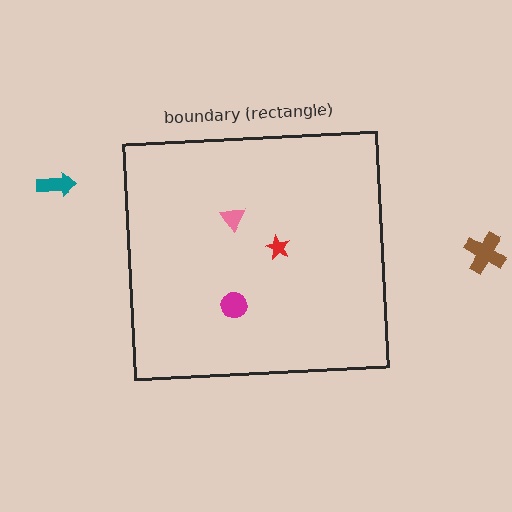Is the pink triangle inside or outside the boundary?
Inside.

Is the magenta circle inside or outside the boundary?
Inside.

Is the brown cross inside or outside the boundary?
Outside.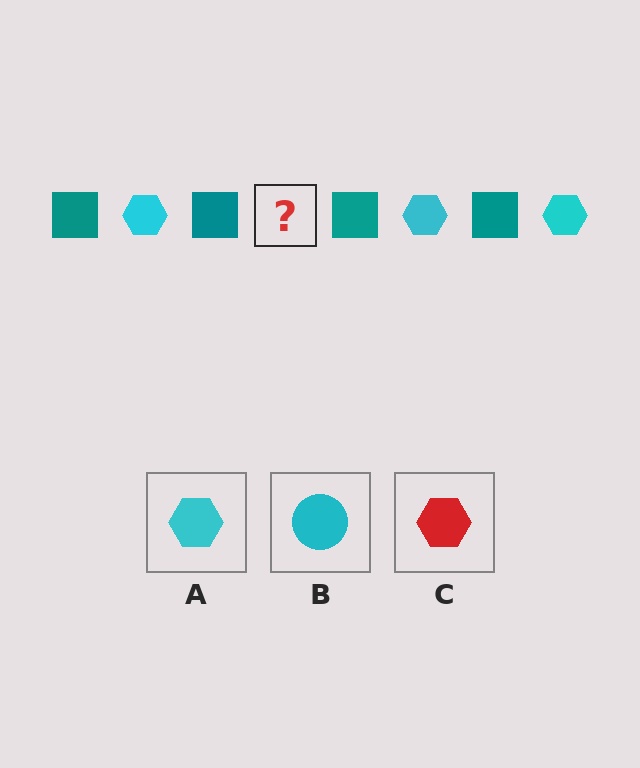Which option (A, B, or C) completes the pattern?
A.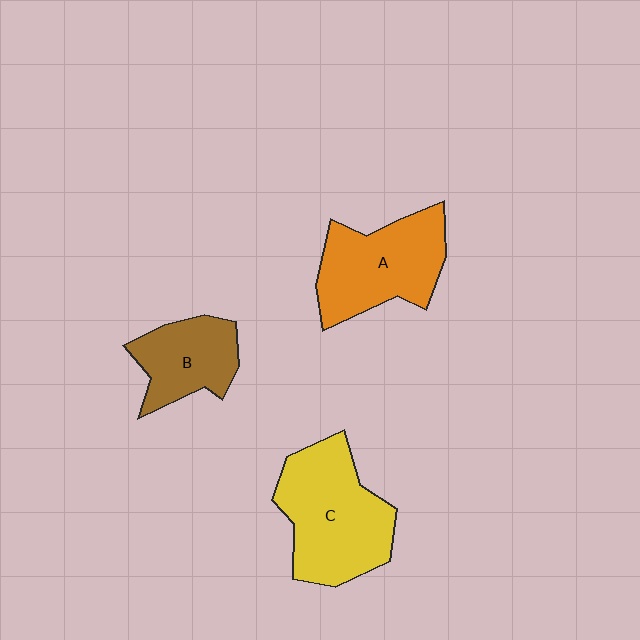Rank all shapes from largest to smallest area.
From largest to smallest: C (yellow), A (orange), B (brown).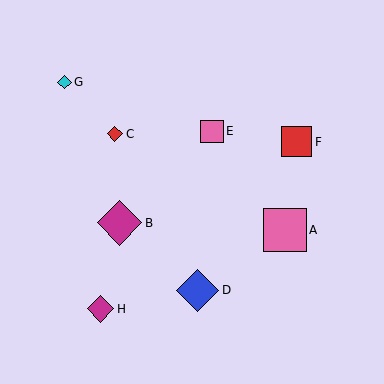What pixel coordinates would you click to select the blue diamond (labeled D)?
Click at (197, 290) to select the blue diamond D.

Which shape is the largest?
The magenta diamond (labeled B) is the largest.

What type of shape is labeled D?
Shape D is a blue diamond.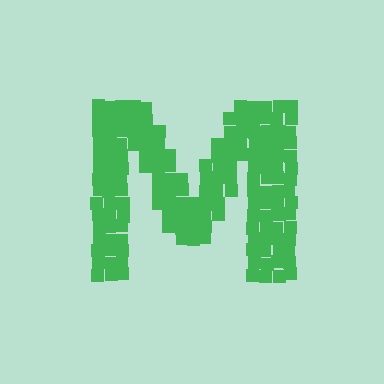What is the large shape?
The large shape is the letter M.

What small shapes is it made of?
It is made of small squares.